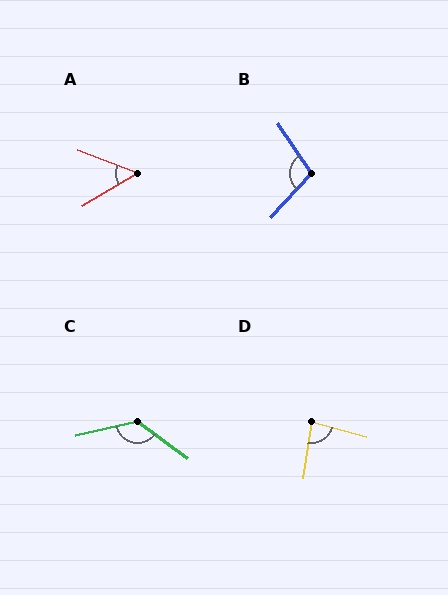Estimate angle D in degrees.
Approximately 83 degrees.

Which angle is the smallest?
A, at approximately 52 degrees.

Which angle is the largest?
C, at approximately 131 degrees.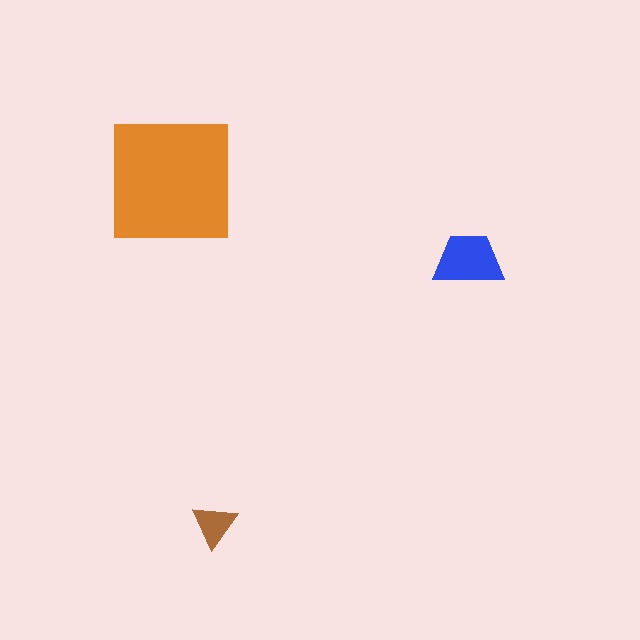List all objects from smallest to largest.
The brown triangle, the blue trapezoid, the orange square.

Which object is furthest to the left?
The orange square is leftmost.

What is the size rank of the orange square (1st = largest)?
1st.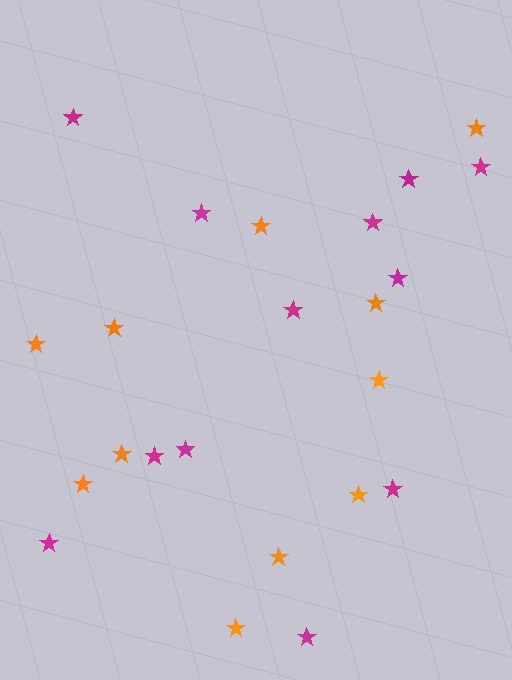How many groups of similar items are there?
There are 2 groups: one group of orange stars (11) and one group of magenta stars (12).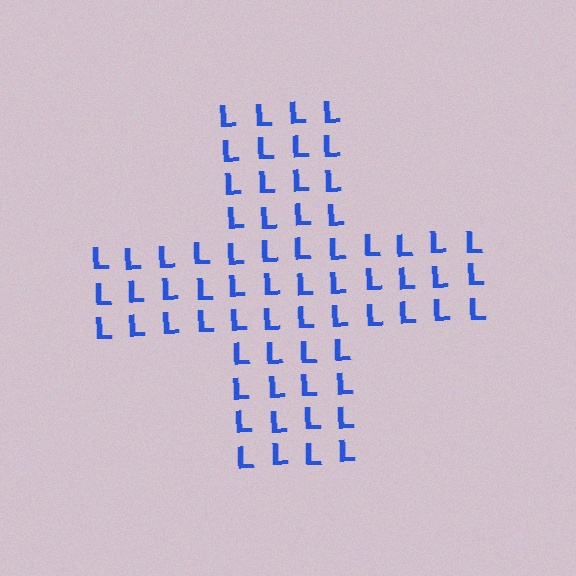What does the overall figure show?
The overall figure shows a cross.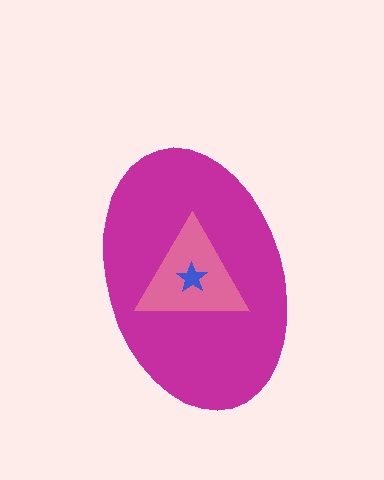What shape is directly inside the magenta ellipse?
The pink triangle.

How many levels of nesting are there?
3.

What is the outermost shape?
The magenta ellipse.